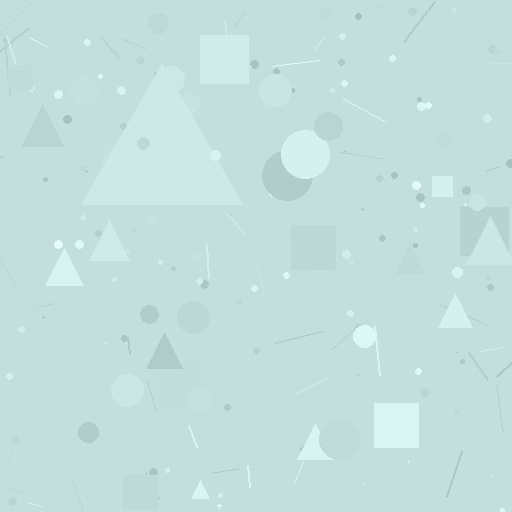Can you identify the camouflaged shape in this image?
The camouflaged shape is a triangle.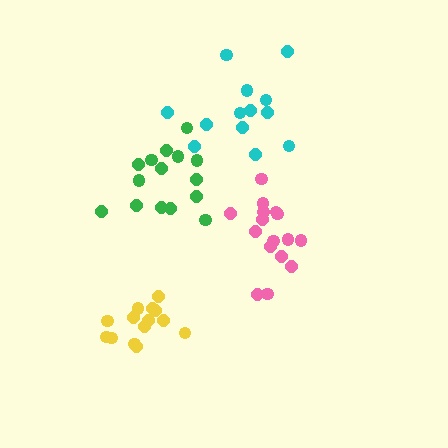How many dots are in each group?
Group 1: 15 dots, Group 2: 14 dots, Group 3: 16 dots, Group 4: 13 dots (58 total).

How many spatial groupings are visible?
There are 4 spatial groupings.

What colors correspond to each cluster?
The clusters are colored: green, yellow, pink, cyan.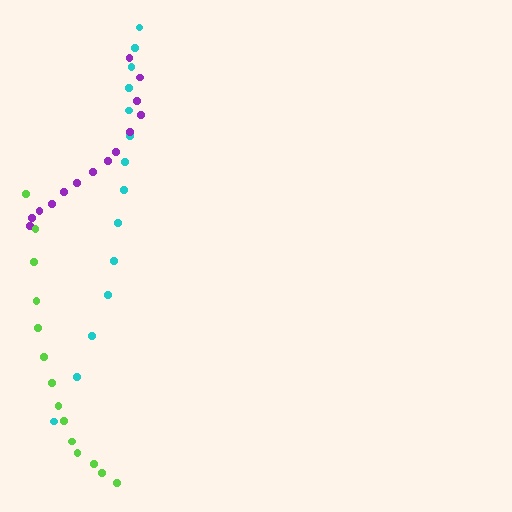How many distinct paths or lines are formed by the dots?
There are 3 distinct paths.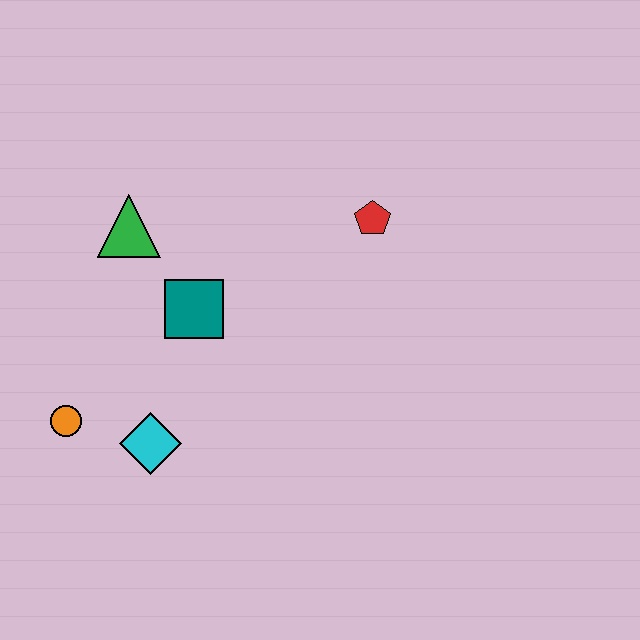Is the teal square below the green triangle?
Yes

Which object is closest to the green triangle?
The teal square is closest to the green triangle.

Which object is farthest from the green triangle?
The red pentagon is farthest from the green triangle.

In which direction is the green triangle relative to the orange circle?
The green triangle is above the orange circle.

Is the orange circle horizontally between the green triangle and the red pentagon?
No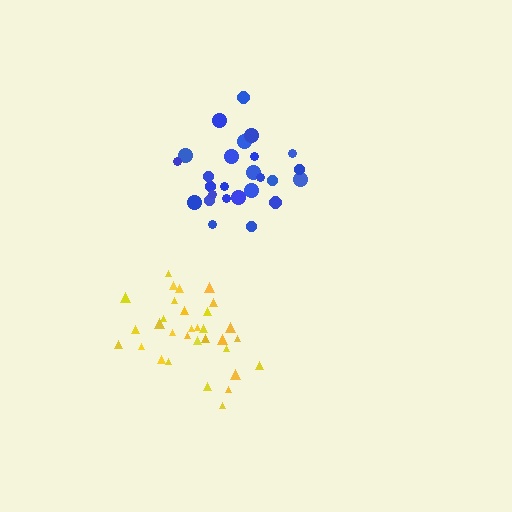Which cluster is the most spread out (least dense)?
Blue.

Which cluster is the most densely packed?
Yellow.